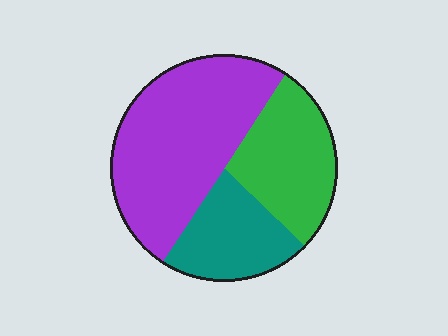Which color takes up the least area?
Teal, at roughly 20%.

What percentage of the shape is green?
Green takes up about one quarter (1/4) of the shape.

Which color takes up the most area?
Purple, at roughly 50%.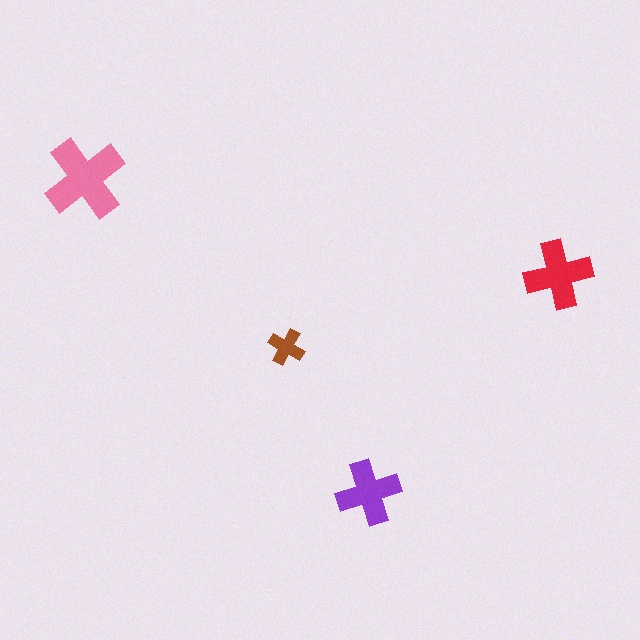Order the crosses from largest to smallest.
the pink one, the red one, the purple one, the brown one.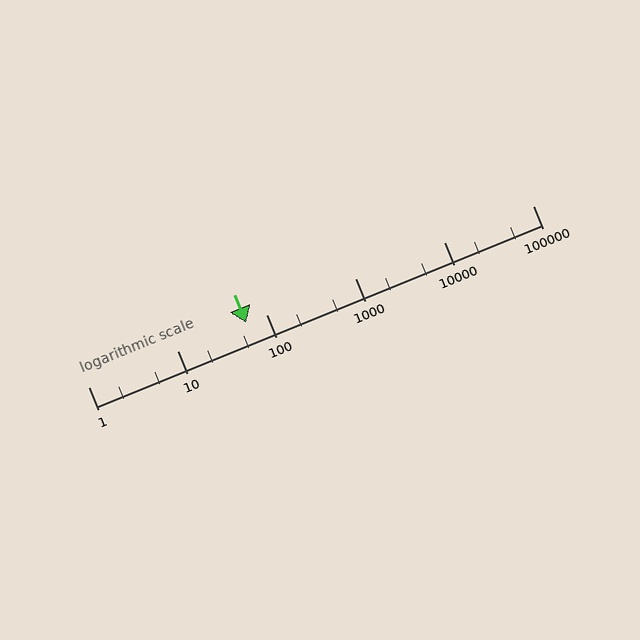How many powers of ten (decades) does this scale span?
The scale spans 5 decades, from 1 to 100000.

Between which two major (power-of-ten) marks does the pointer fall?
The pointer is between 10 and 100.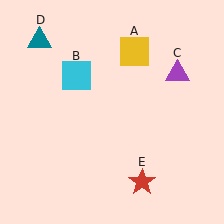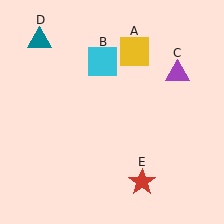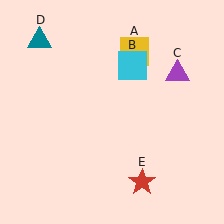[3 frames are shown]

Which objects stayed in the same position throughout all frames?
Yellow square (object A) and purple triangle (object C) and teal triangle (object D) and red star (object E) remained stationary.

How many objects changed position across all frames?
1 object changed position: cyan square (object B).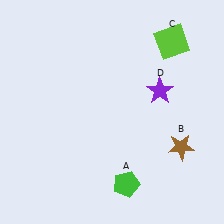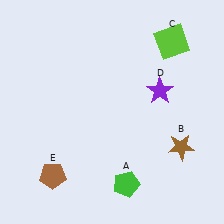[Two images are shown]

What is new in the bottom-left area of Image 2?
A brown pentagon (E) was added in the bottom-left area of Image 2.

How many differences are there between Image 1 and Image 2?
There is 1 difference between the two images.